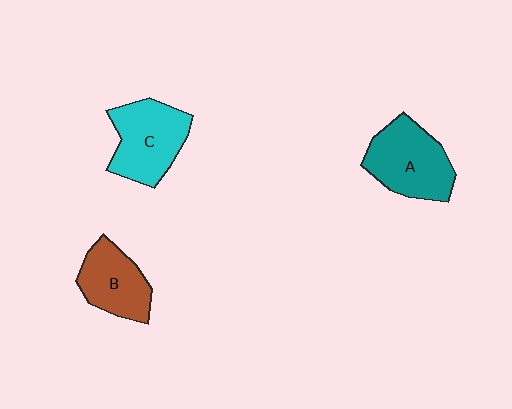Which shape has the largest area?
Shape A (teal).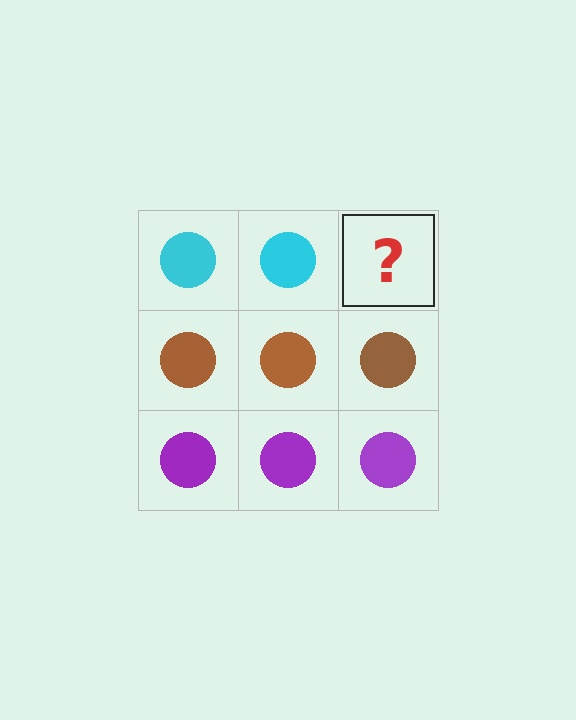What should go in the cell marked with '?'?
The missing cell should contain a cyan circle.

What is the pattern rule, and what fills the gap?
The rule is that each row has a consistent color. The gap should be filled with a cyan circle.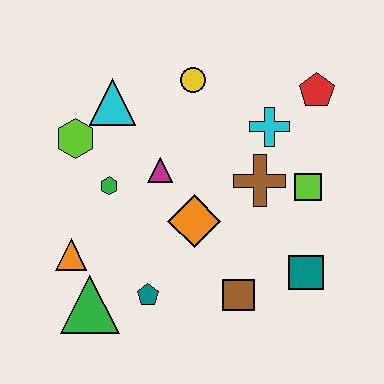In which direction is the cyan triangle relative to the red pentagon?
The cyan triangle is to the left of the red pentagon.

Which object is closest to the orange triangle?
The green triangle is closest to the orange triangle.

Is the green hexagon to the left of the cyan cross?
Yes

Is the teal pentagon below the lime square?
Yes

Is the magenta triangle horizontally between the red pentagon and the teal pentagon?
Yes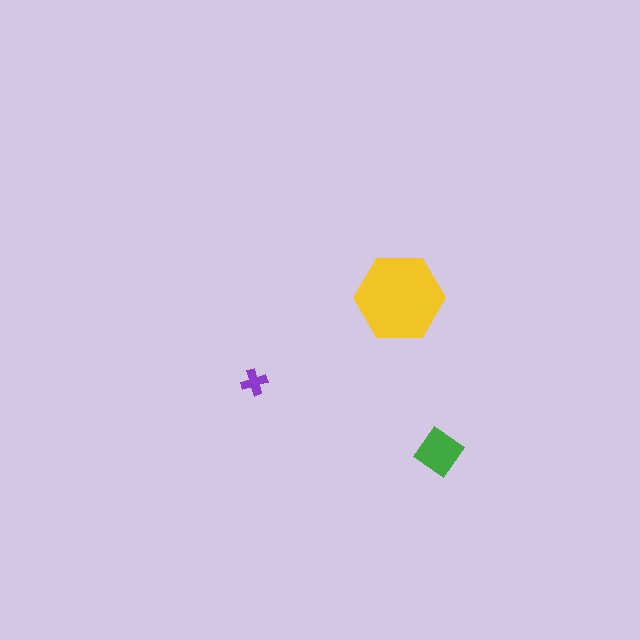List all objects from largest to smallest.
The yellow hexagon, the green diamond, the purple cross.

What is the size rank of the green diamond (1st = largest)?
2nd.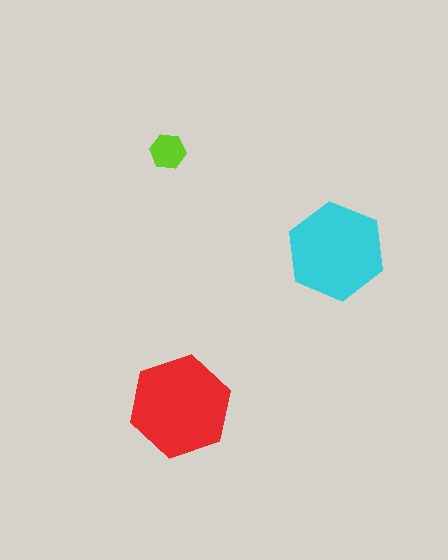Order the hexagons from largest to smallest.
the red one, the cyan one, the lime one.